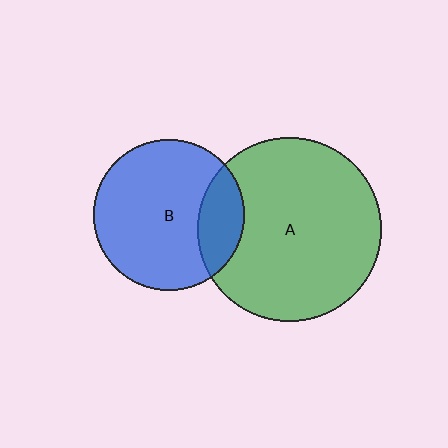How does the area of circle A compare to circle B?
Approximately 1.5 times.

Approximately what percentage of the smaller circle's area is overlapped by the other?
Approximately 20%.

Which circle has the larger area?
Circle A (green).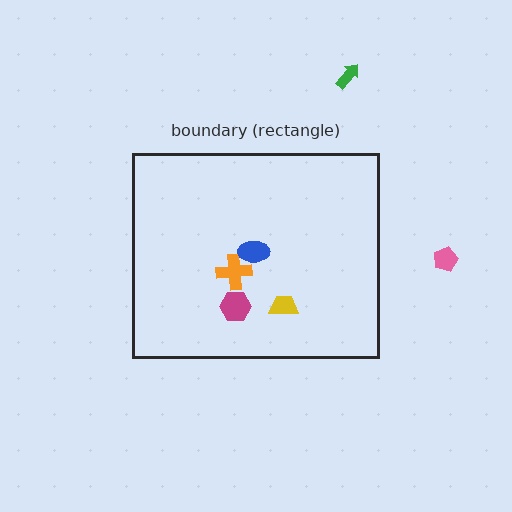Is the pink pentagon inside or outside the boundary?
Outside.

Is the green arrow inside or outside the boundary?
Outside.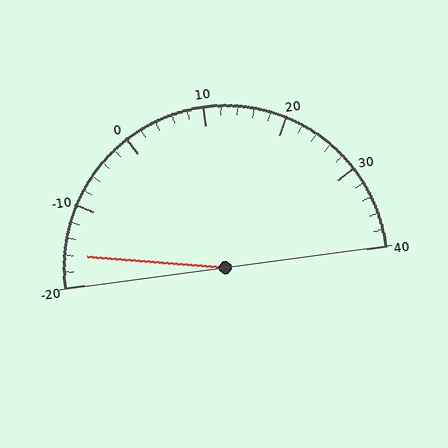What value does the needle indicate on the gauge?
The needle indicates approximately -16.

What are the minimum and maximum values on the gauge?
The gauge ranges from -20 to 40.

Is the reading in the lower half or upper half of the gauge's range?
The reading is in the lower half of the range (-20 to 40).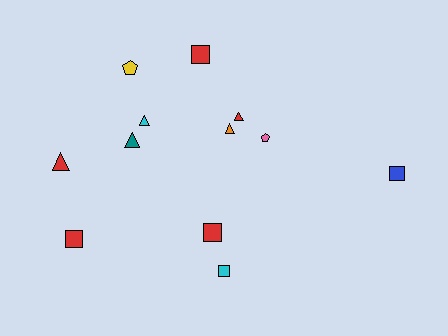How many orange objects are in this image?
There is 1 orange object.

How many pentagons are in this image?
There are 2 pentagons.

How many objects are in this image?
There are 12 objects.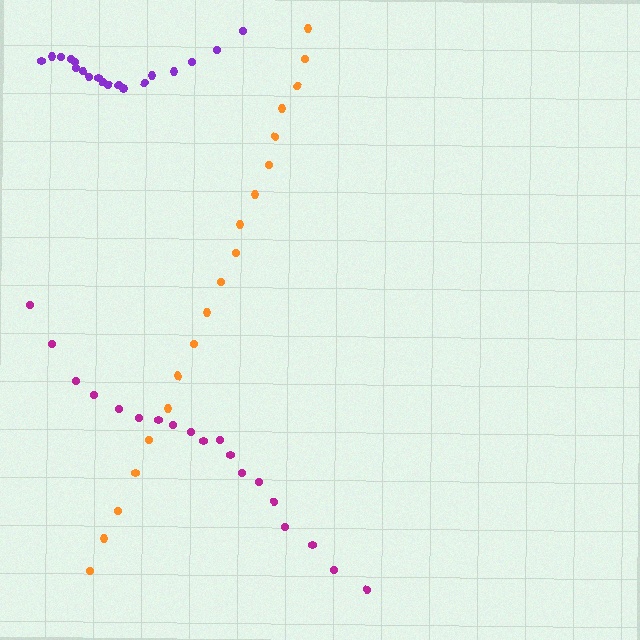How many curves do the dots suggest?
There are 3 distinct paths.